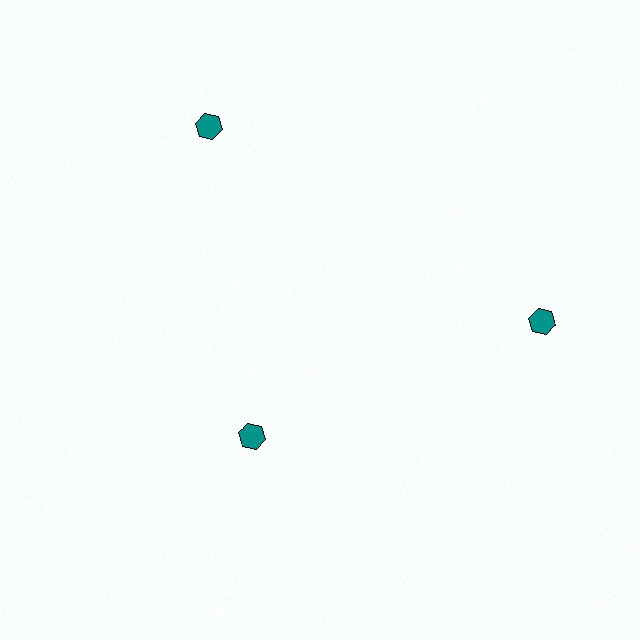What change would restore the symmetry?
The symmetry would be restored by moving it outward, back onto the ring so that all 3 hexagons sit at equal angles and equal distance from the center.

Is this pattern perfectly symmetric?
No. The 3 teal hexagons are arranged in a ring, but one element near the 7 o'clock position is pulled inward toward the center, breaking the 3-fold rotational symmetry.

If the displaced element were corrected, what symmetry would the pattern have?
It would have 3-fold rotational symmetry — the pattern would map onto itself every 120 degrees.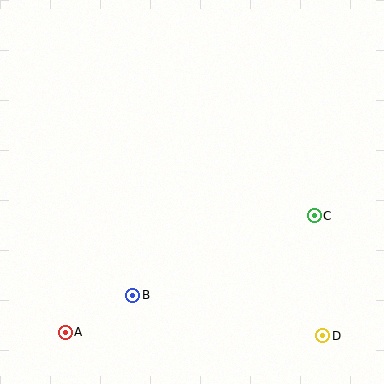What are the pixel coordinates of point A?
Point A is at (65, 332).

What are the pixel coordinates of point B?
Point B is at (133, 295).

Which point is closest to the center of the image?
Point B at (133, 295) is closest to the center.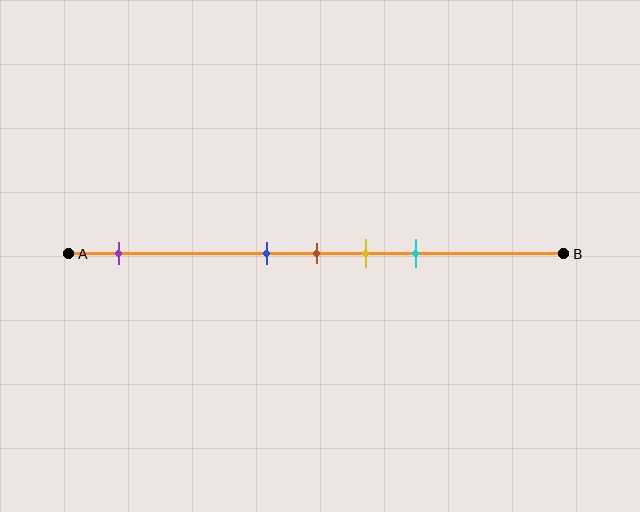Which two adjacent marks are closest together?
The blue and brown marks are the closest adjacent pair.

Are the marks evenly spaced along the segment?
No, the marks are not evenly spaced.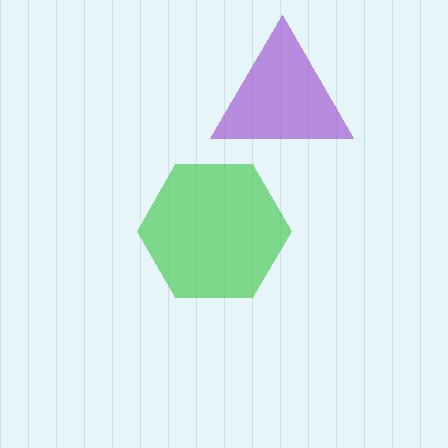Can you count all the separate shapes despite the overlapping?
Yes, there are 2 separate shapes.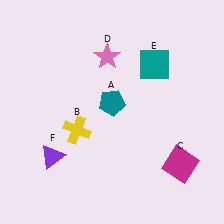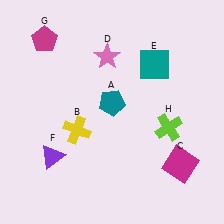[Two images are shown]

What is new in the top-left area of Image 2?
A magenta pentagon (G) was added in the top-left area of Image 2.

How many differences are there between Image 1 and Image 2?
There are 2 differences between the two images.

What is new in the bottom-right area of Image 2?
A lime cross (H) was added in the bottom-right area of Image 2.